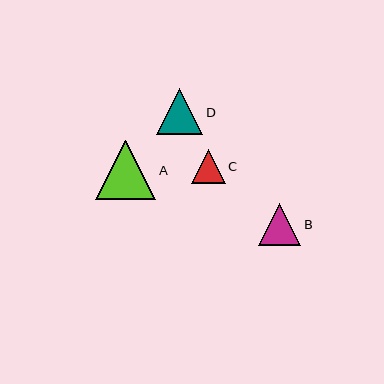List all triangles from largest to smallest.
From largest to smallest: A, D, B, C.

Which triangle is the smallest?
Triangle C is the smallest with a size of approximately 34 pixels.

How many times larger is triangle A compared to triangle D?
Triangle A is approximately 1.3 times the size of triangle D.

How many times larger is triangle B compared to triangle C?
Triangle B is approximately 1.2 times the size of triangle C.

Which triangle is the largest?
Triangle A is the largest with a size of approximately 60 pixels.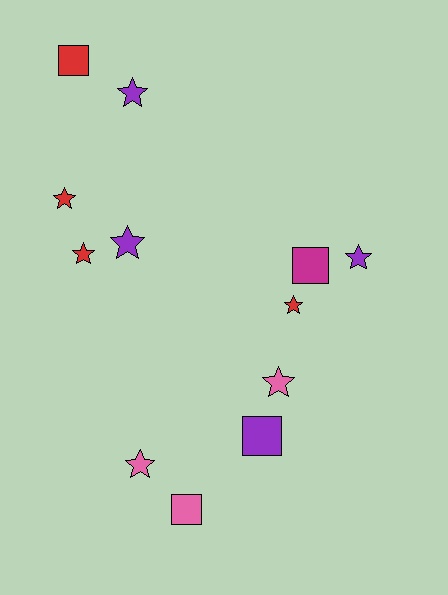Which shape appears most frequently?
Star, with 8 objects.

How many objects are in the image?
There are 12 objects.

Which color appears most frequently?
Purple, with 4 objects.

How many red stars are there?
There are 3 red stars.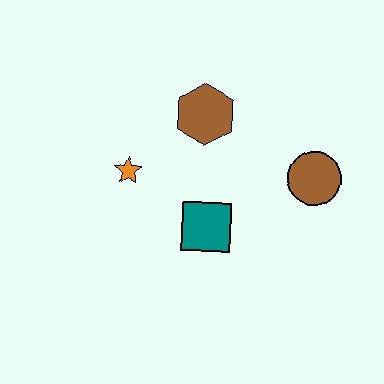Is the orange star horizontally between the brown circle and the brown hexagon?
No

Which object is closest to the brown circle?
The teal square is closest to the brown circle.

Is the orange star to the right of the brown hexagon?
No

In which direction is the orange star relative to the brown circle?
The orange star is to the left of the brown circle.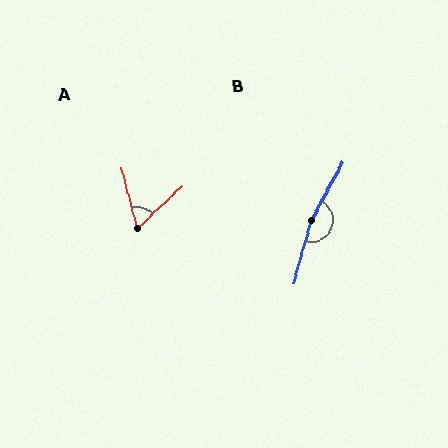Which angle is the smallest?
A, at approximately 61 degrees.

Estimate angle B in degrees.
Approximately 166 degrees.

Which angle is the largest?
B, at approximately 166 degrees.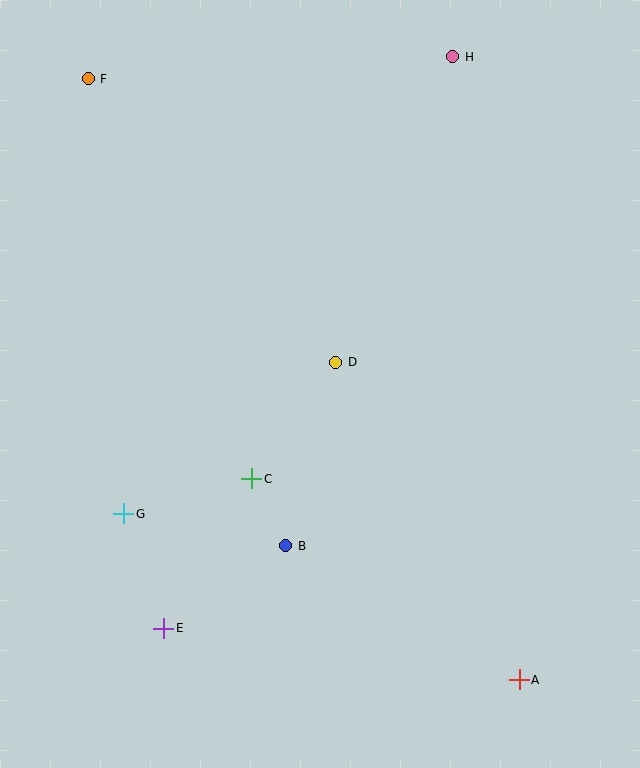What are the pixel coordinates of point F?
Point F is at (88, 79).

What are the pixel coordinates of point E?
Point E is at (164, 628).